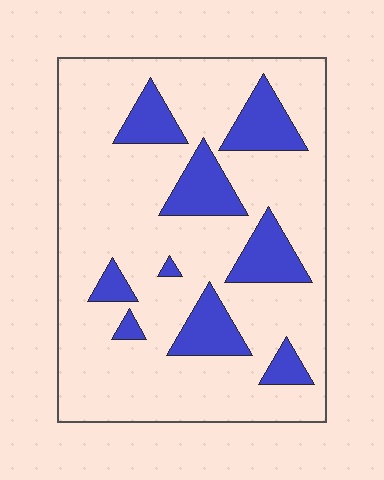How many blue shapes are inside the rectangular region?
9.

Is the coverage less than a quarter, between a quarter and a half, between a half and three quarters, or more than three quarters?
Less than a quarter.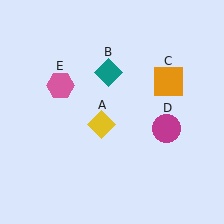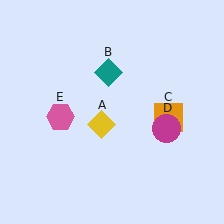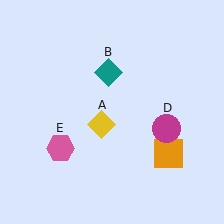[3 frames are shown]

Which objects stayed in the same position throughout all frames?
Yellow diamond (object A) and teal diamond (object B) and magenta circle (object D) remained stationary.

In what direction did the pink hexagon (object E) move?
The pink hexagon (object E) moved down.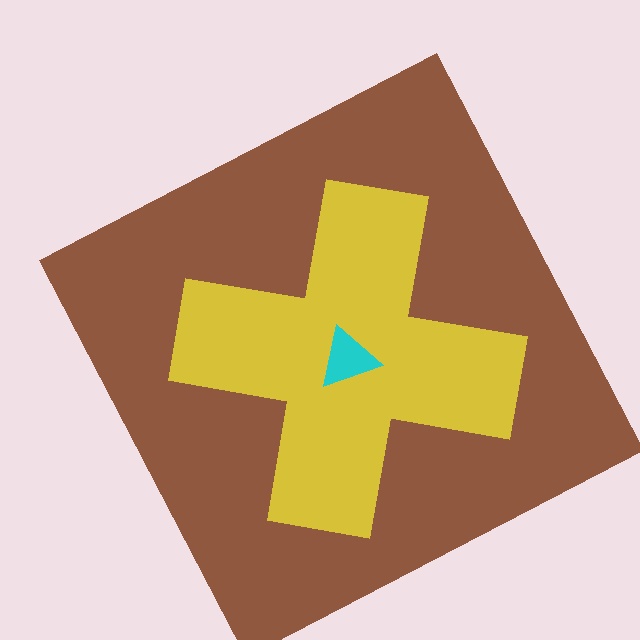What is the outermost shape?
The brown square.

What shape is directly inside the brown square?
The yellow cross.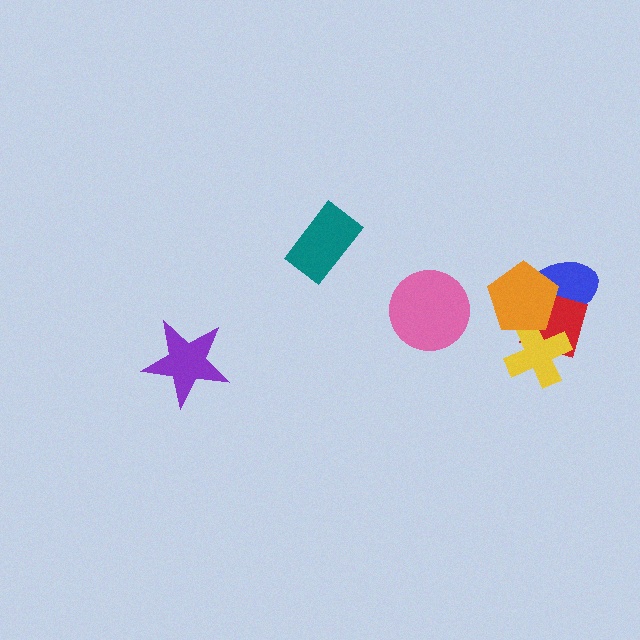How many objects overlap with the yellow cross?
2 objects overlap with the yellow cross.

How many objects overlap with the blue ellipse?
2 objects overlap with the blue ellipse.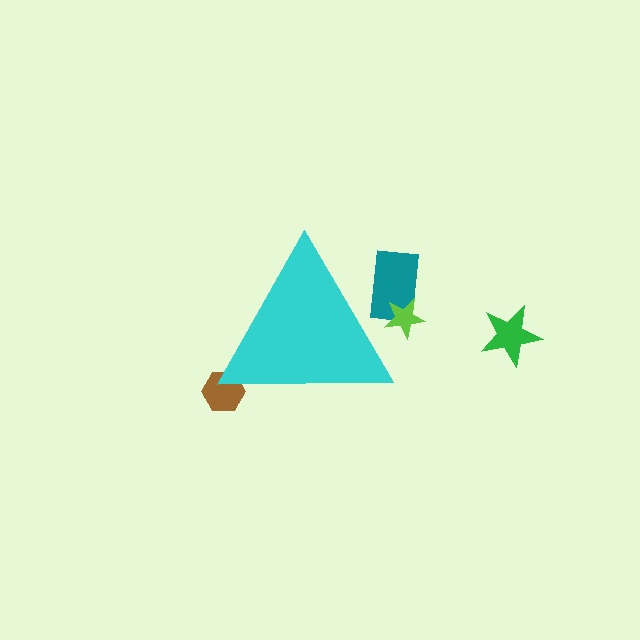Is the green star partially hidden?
No, the green star is fully visible.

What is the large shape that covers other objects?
A cyan triangle.